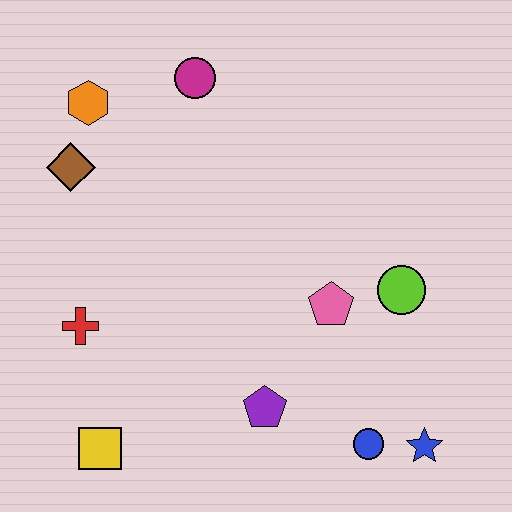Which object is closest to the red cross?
The yellow square is closest to the red cross.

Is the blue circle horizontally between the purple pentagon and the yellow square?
No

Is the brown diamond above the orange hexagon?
No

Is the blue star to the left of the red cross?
No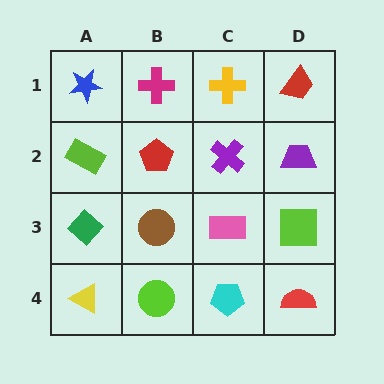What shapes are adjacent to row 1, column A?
A lime rectangle (row 2, column A), a magenta cross (row 1, column B).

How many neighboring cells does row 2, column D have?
3.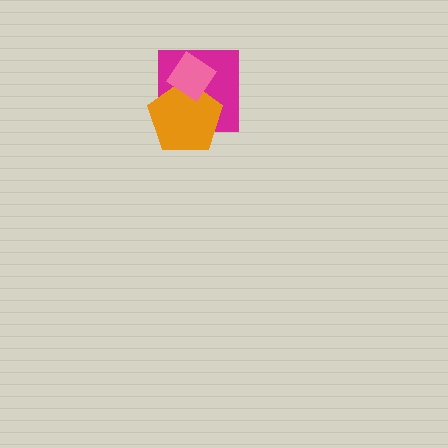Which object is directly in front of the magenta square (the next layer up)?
The orange pentagon is directly in front of the magenta square.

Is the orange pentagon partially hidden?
Yes, it is partially covered by another shape.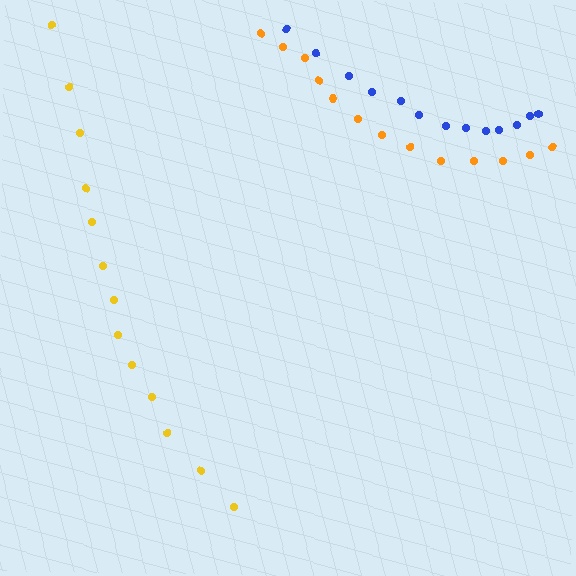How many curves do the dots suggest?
There are 3 distinct paths.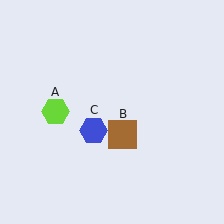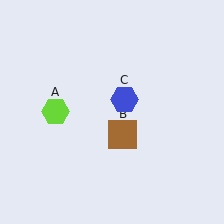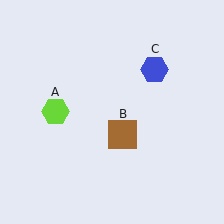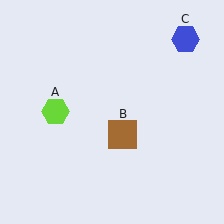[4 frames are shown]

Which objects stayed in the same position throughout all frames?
Lime hexagon (object A) and brown square (object B) remained stationary.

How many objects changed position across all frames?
1 object changed position: blue hexagon (object C).